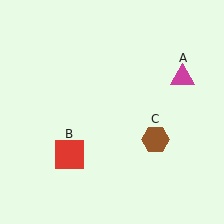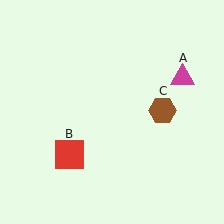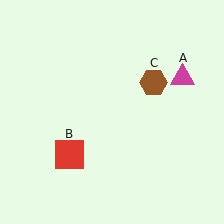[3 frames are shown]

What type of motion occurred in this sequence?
The brown hexagon (object C) rotated counterclockwise around the center of the scene.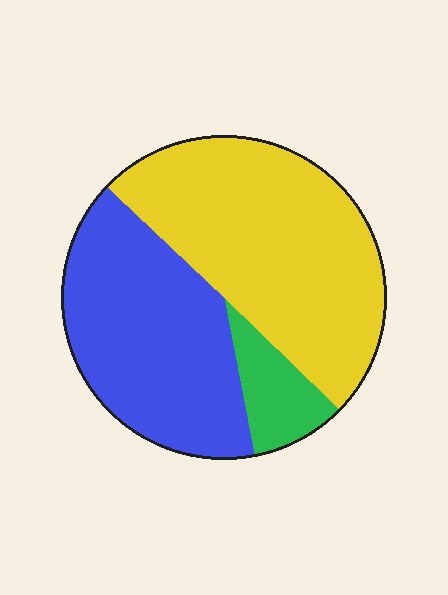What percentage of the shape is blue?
Blue takes up about two fifths (2/5) of the shape.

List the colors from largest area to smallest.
From largest to smallest: yellow, blue, green.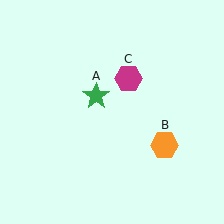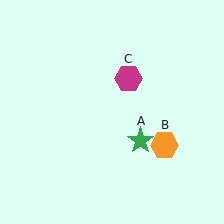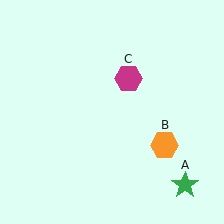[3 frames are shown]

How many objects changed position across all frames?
1 object changed position: green star (object A).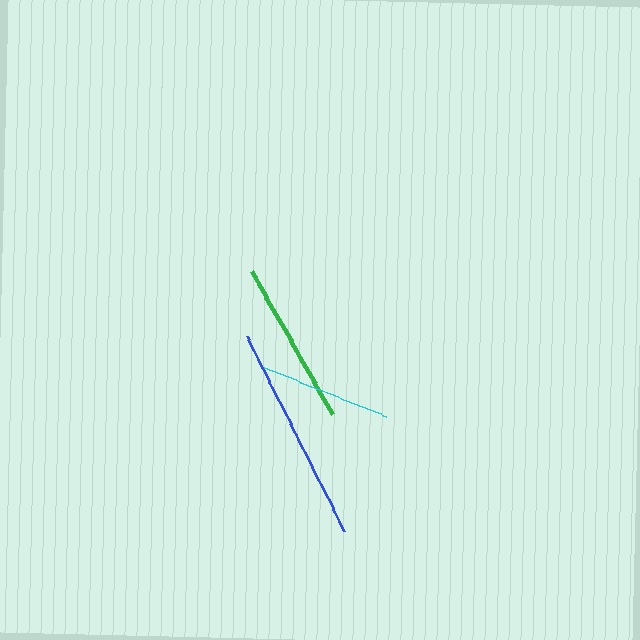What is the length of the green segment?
The green segment is approximately 164 pixels long.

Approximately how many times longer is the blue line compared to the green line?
The blue line is approximately 1.3 times the length of the green line.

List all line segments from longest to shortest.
From longest to shortest: blue, green, cyan.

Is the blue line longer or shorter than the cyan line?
The blue line is longer than the cyan line.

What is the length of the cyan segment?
The cyan segment is approximately 131 pixels long.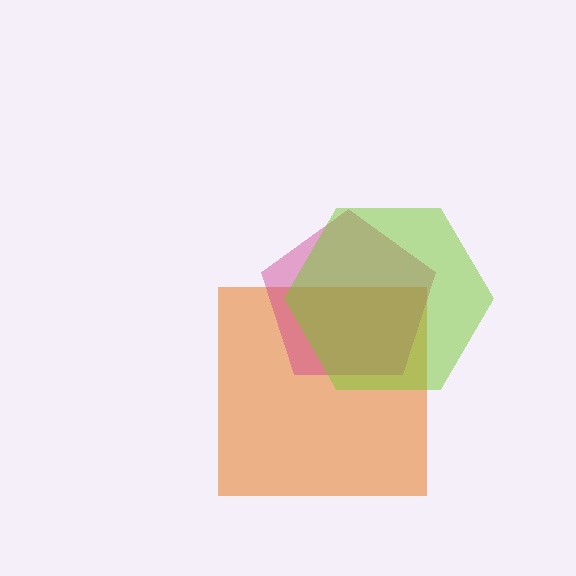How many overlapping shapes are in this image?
There are 3 overlapping shapes in the image.